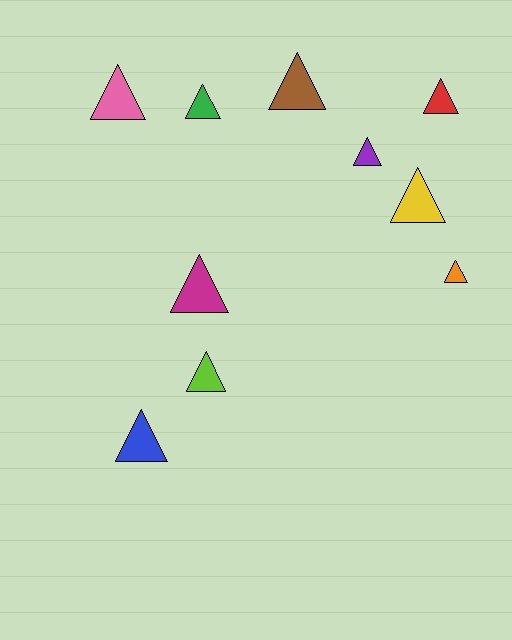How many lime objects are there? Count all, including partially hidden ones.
There is 1 lime object.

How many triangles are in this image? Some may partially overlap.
There are 10 triangles.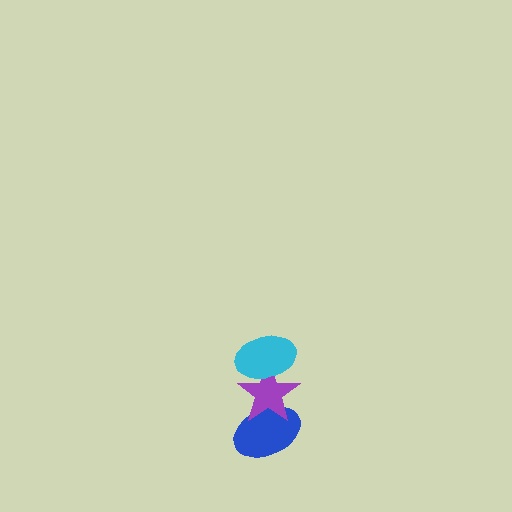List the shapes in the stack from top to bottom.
From top to bottom: the cyan ellipse, the purple star, the blue ellipse.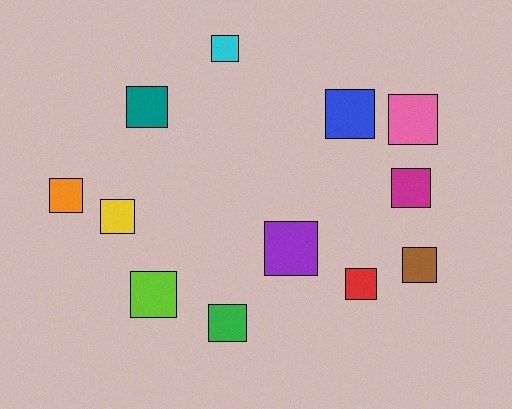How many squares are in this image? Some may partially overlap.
There are 12 squares.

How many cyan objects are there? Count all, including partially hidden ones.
There is 1 cyan object.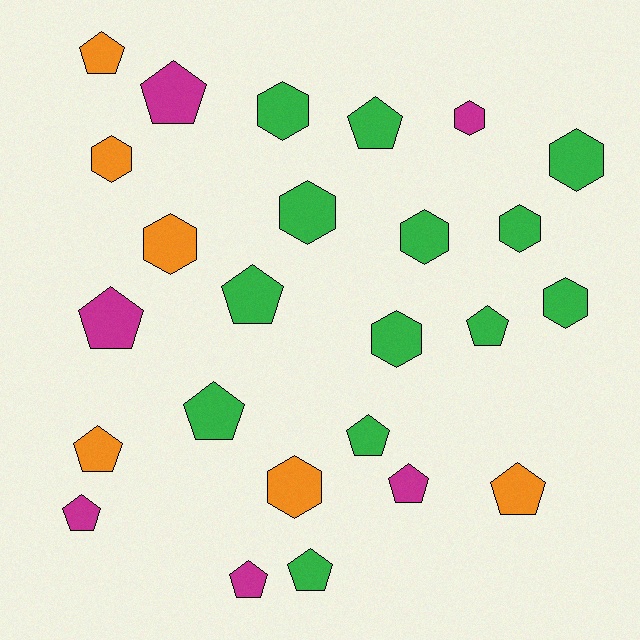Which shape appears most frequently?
Pentagon, with 14 objects.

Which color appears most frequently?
Green, with 13 objects.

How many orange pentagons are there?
There are 3 orange pentagons.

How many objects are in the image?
There are 25 objects.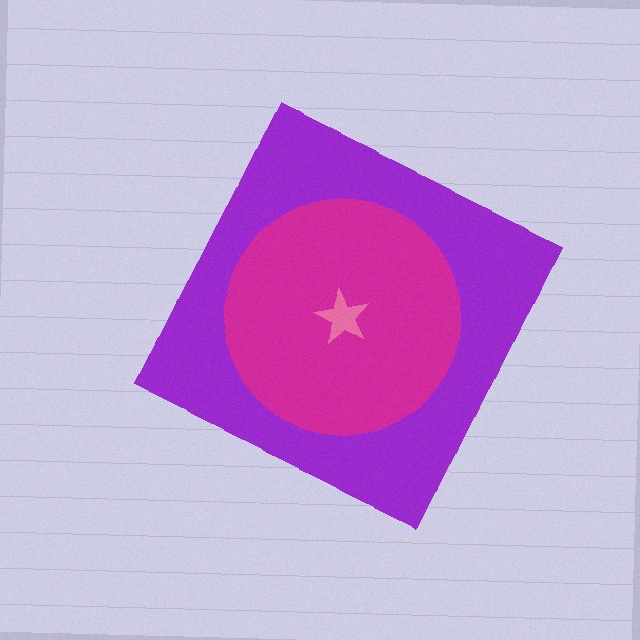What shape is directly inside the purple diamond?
The magenta circle.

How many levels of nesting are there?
3.